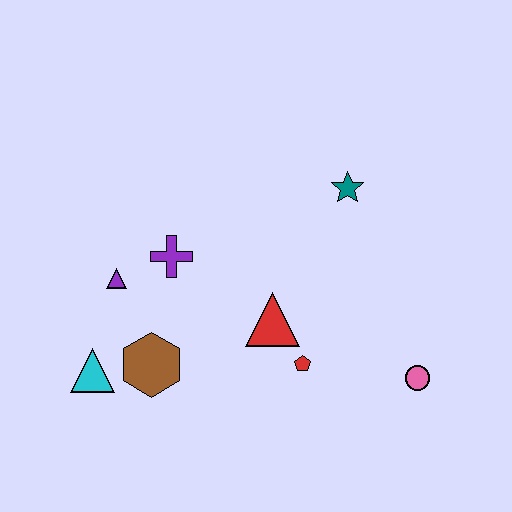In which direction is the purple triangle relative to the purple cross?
The purple triangle is to the left of the purple cross.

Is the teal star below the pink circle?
No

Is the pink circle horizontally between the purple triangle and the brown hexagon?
No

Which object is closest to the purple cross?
The purple triangle is closest to the purple cross.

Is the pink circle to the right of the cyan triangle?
Yes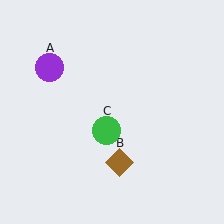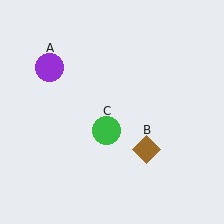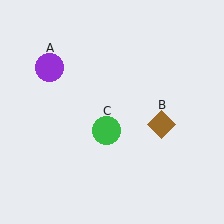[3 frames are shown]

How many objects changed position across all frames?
1 object changed position: brown diamond (object B).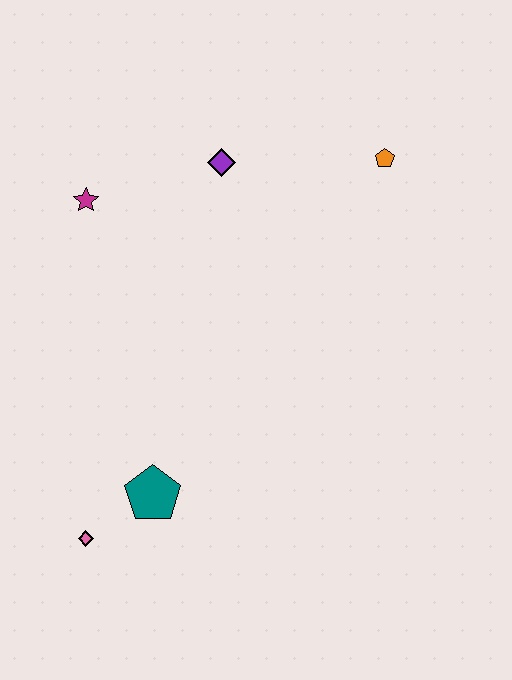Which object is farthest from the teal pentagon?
The orange pentagon is farthest from the teal pentagon.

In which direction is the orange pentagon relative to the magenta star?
The orange pentagon is to the right of the magenta star.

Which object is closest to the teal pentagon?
The pink diamond is closest to the teal pentagon.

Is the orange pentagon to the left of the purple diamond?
No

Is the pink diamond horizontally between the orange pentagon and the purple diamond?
No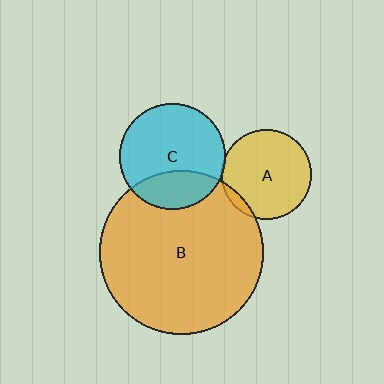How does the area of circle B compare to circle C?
Approximately 2.4 times.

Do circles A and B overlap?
Yes.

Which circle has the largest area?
Circle B (orange).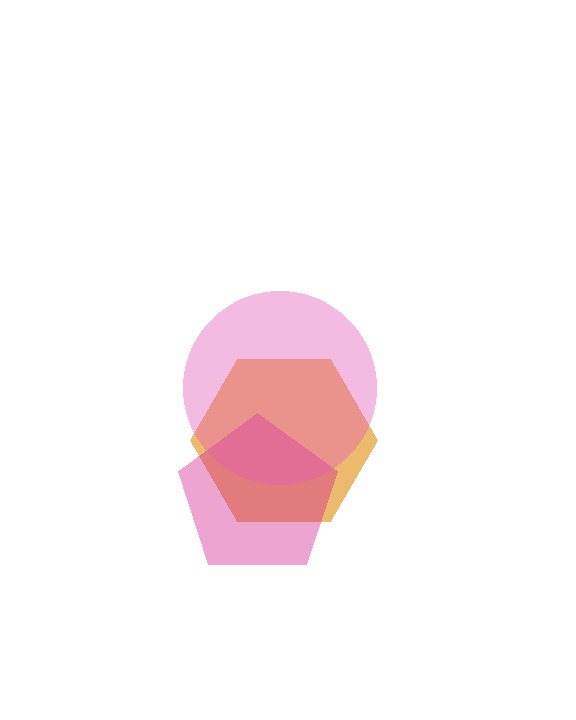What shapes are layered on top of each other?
The layered shapes are: an orange hexagon, a magenta pentagon, a pink circle.